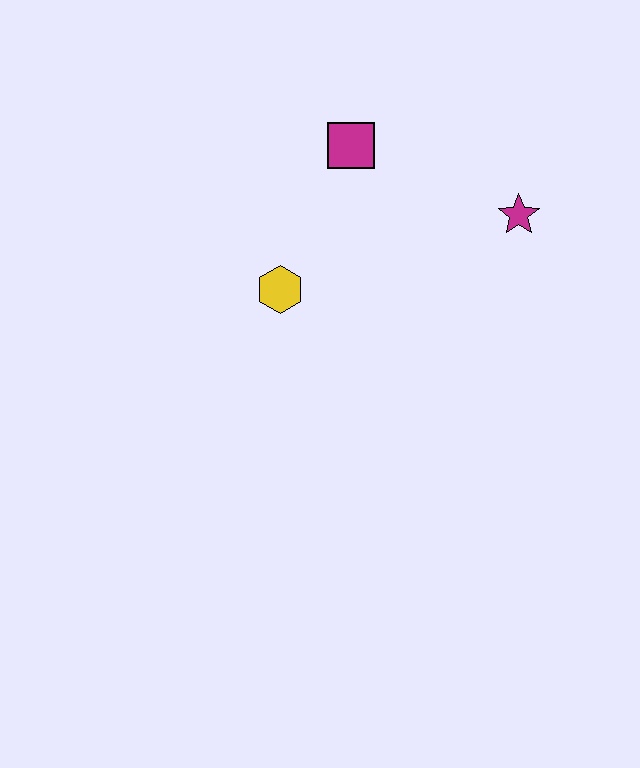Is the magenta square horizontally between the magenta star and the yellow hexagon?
Yes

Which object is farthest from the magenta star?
The yellow hexagon is farthest from the magenta star.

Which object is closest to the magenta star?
The magenta square is closest to the magenta star.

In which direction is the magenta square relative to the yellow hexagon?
The magenta square is above the yellow hexagon.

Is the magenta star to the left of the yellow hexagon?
No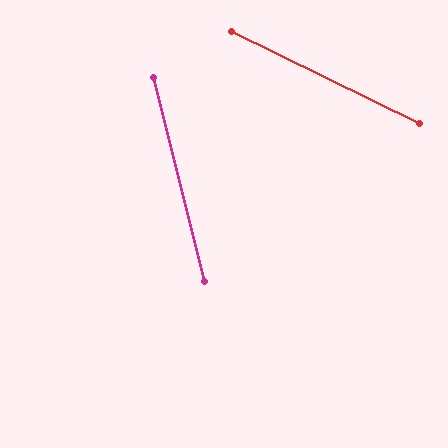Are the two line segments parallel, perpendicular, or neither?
Neither parallel nor perpendicular — they differ by about 50°.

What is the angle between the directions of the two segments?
Approximately 50 degrees.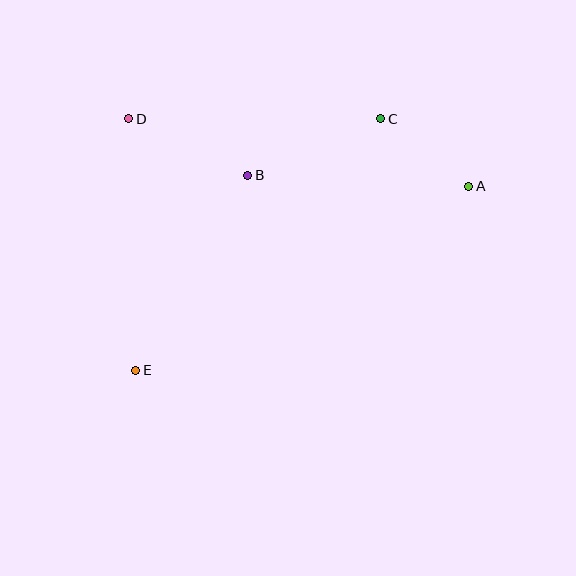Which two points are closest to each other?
Points A and C are closest to each other.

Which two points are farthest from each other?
Points A and E are farthest from each other.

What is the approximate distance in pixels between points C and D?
The distance between C and D is approximately 252 pixels.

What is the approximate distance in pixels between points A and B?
The distance between A and B is approximately 221 pixels.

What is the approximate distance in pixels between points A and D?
The distance between A and D is approximately 346 pixels.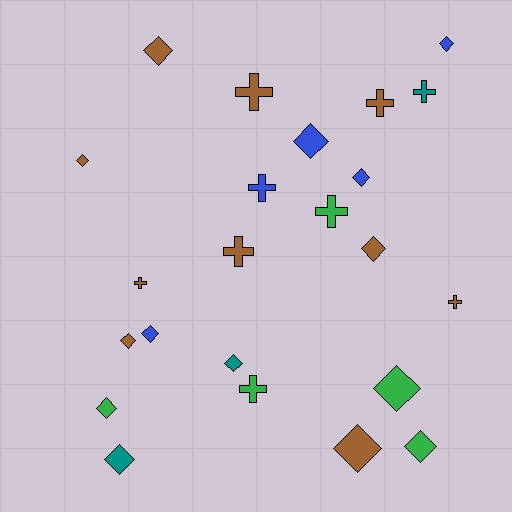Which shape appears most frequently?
Diamond, with 14 objects.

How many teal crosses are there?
There is 1 teal cross.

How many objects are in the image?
There are 23 objects.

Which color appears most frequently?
Brown, with 10 objects.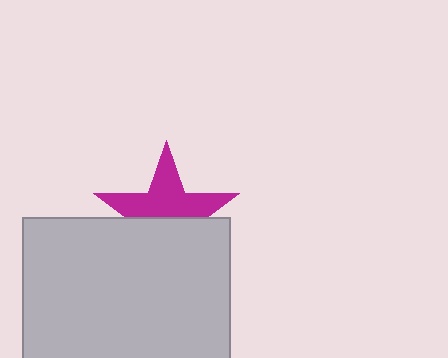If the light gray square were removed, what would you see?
You would see the complete magenta star.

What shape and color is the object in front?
The object in front is a light gray square.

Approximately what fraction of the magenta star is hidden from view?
Roughly 46% of the magenta star is hidden behind the light gray square.